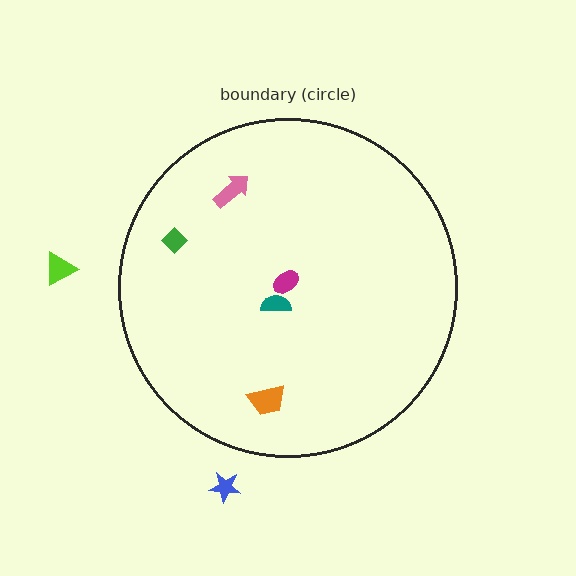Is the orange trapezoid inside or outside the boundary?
Inside.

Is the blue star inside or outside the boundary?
Outside.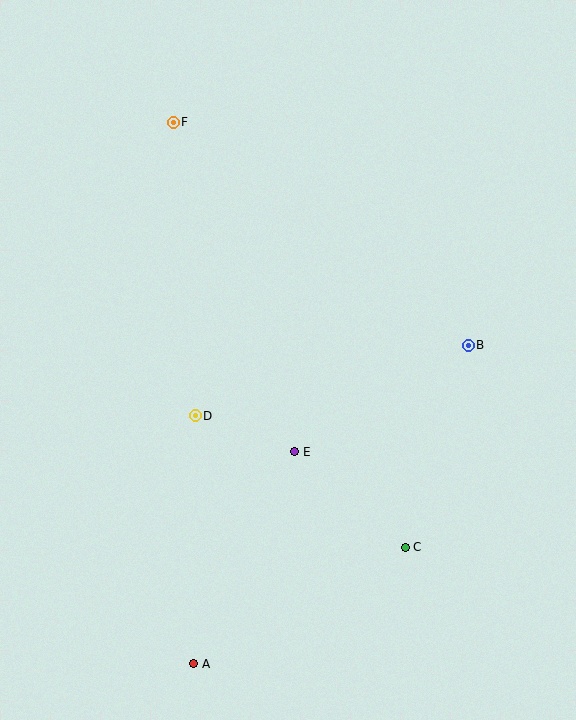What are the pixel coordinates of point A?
Point A is at (194, 664).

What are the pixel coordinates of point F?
Point F is at (173, 122).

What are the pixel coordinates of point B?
Point B is at (468, 345).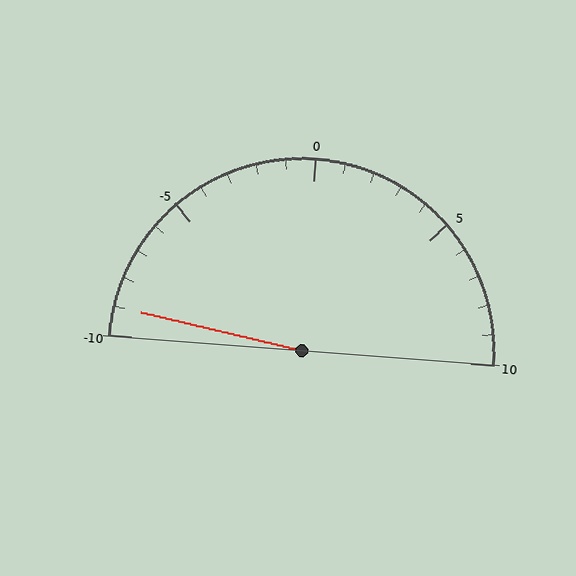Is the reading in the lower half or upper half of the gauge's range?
The reading is in the lower half of the range (-10 to 10).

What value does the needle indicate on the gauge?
The needle indicates approximately -9.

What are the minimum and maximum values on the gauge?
The gauge ranges from -10 to 10.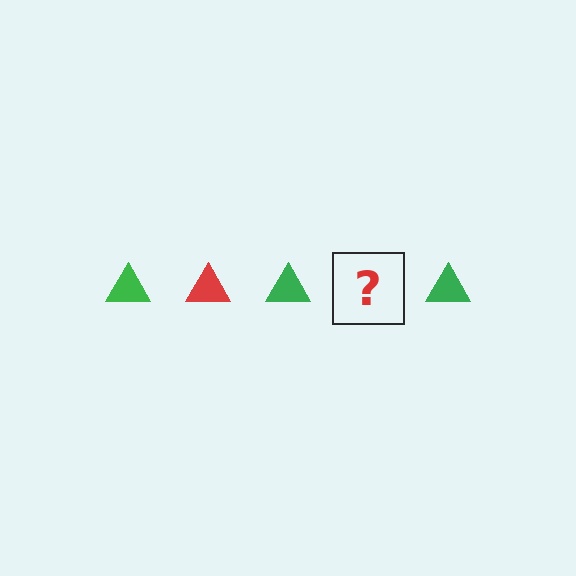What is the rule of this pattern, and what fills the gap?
The rule is that the pattern cycles through green, red triangles. The gap should be filled with a red triangle.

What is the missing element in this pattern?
The missing element is a red triangle.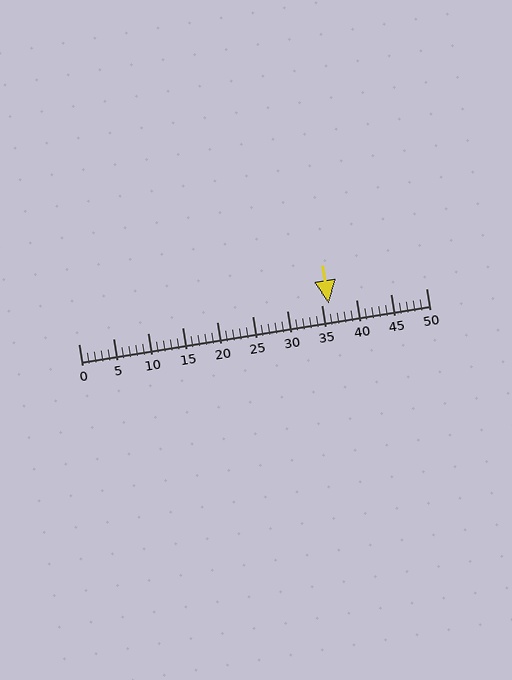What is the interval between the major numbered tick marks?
The major tick marks are spaced 5 units apart.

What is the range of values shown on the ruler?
The ruler shows values from 0 to 50.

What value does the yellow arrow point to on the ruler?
The yellow arrow points to approximately 36.